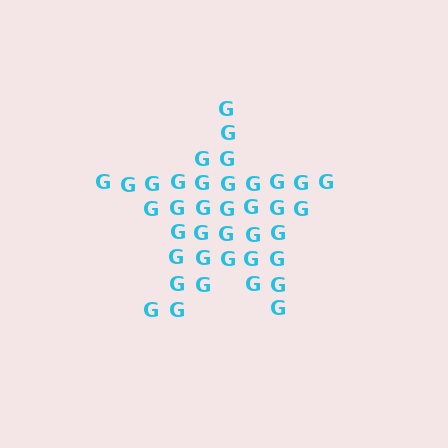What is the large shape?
The large shape is a star.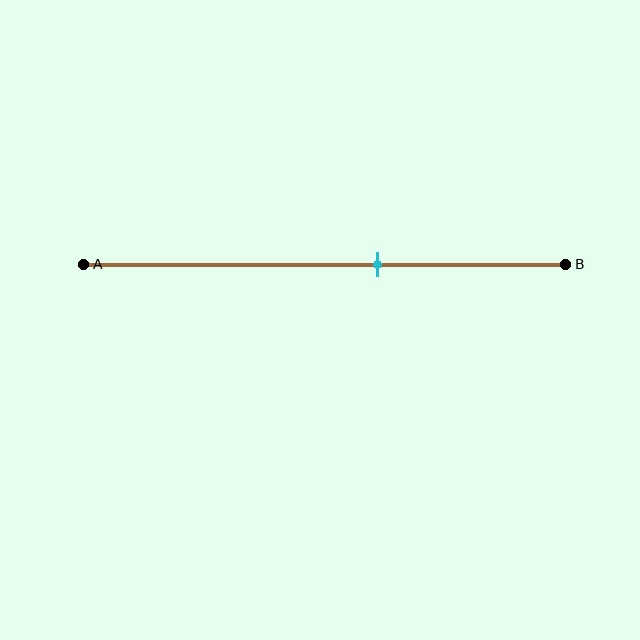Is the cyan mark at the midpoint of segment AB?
No, the mark is at about 60% from A, not at the 50% midpoint.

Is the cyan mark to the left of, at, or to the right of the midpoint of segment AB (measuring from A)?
The cyan mark is to the right of the midpoint of segment AB.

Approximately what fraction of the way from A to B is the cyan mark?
The cyan mark is approximately 60% of the way from A to B.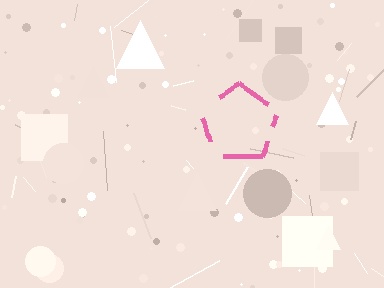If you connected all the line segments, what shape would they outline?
They would outline a pentagon.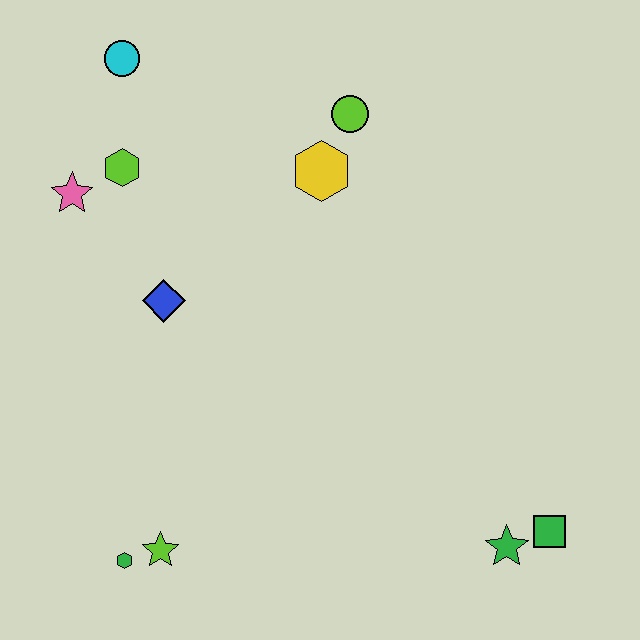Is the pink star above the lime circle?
No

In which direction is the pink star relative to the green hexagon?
The pink star is above the green hexagon.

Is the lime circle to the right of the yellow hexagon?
Yes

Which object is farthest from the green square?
The cyan circle is farthest from the green square.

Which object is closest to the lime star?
The green hexagon is closest to the lime star.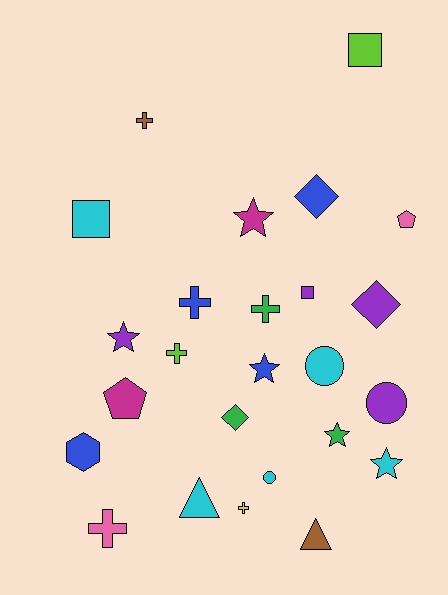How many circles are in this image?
There are 3 circles.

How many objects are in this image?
There are 25 objects.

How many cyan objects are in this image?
There are 5 cyan objects.